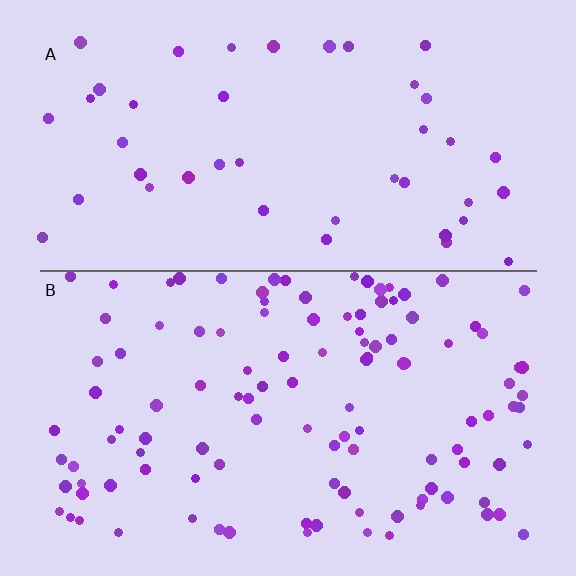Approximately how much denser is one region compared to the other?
Approximately 2.6× — region B over region A.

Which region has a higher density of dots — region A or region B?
B (the bottom).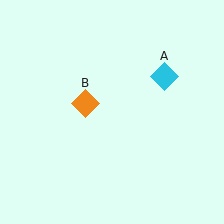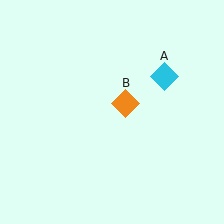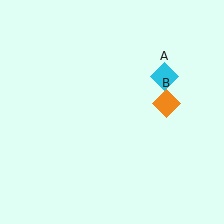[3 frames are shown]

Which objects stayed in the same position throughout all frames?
Cyan diamond (object A) remained stationary.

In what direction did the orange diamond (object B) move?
The orange diamond (object B) moved right.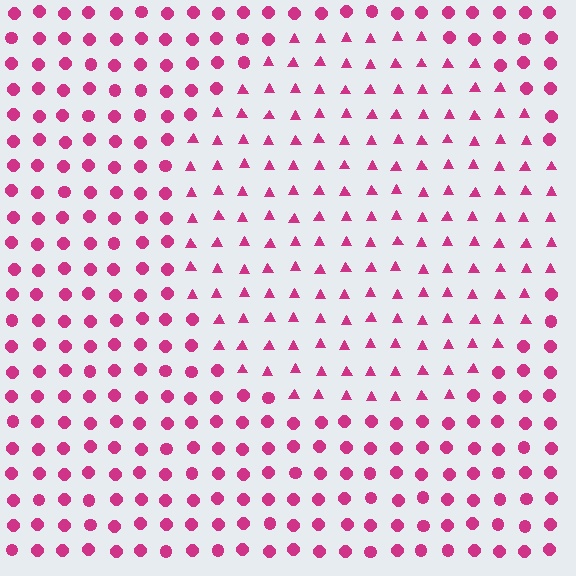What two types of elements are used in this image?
The image uses triangles inside the circle region and circles outside it.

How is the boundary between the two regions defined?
The boundary is defined by a change in element shape: triangles inside vs. circles outside. All elements share the same color and spacing.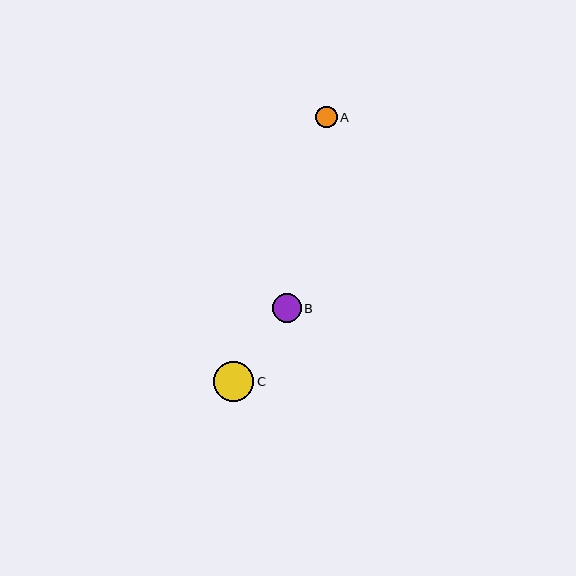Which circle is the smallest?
Circle A is the smallest with a size of approximately 22 pixels.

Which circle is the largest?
Circle C is the largest with a size of approximately 40 pixels.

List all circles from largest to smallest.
From largest to smallest: C, B, A.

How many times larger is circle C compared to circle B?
Circle C is approximately 1.4 times the size of circle B.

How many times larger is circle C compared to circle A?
Circle C is approximately 1.9 times the size of circle A.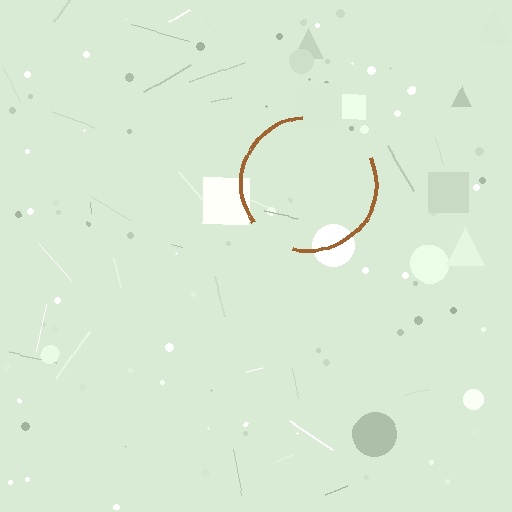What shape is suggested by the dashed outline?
The dashed outline suggests a circle.